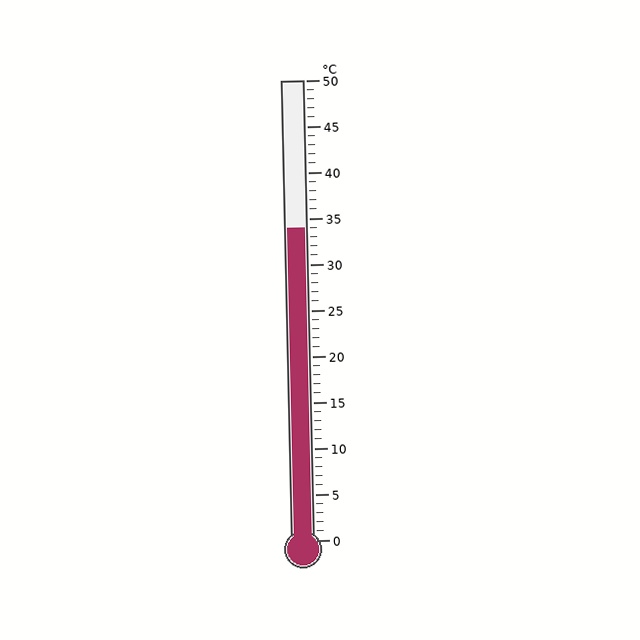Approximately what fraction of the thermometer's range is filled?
The thermometer is filled to approximately 70% of its range.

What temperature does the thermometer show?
The thermometer shows approximately 34°C.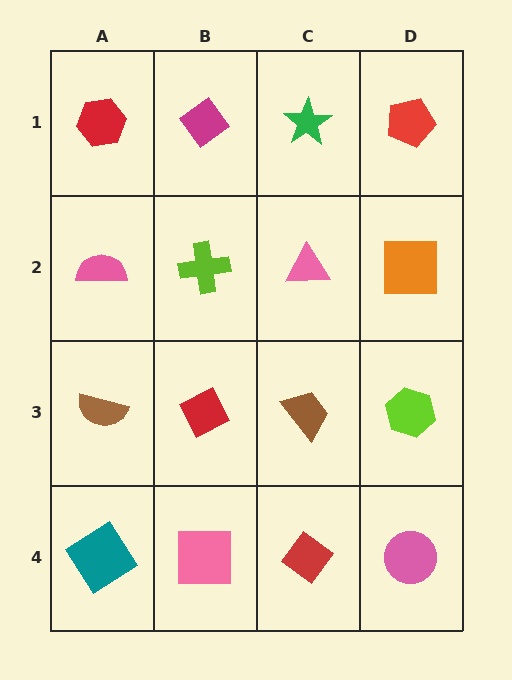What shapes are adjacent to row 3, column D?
An orange square (row 2, column D), a pink circle (row 4, column D), a brown trapezoid (row 3, column C).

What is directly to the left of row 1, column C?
A magenta diamond.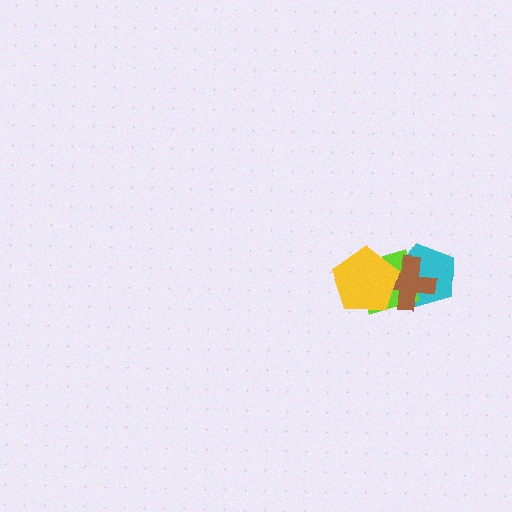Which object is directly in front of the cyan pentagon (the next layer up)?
The lime diamond is directly in front of the cyan pentagon.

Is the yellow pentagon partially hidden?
No, no other shape covers it.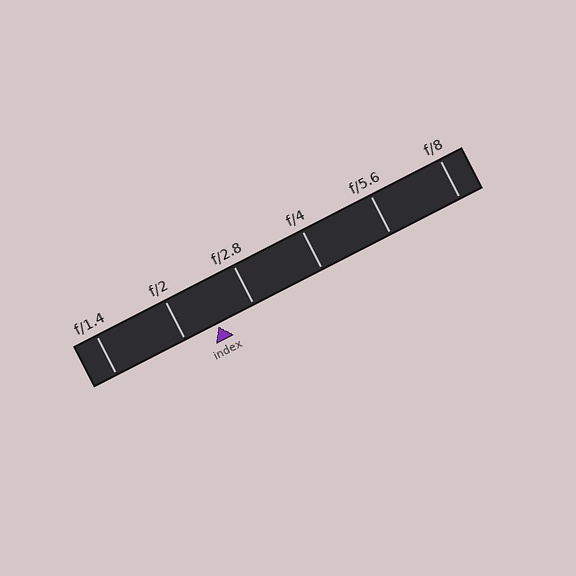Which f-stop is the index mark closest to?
The index mark is closest to f/2.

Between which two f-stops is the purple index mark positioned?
The index mark is between f/2 and f/2.8.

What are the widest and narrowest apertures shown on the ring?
The widest aperture shown is f/1.4 and the narrowest is f/8.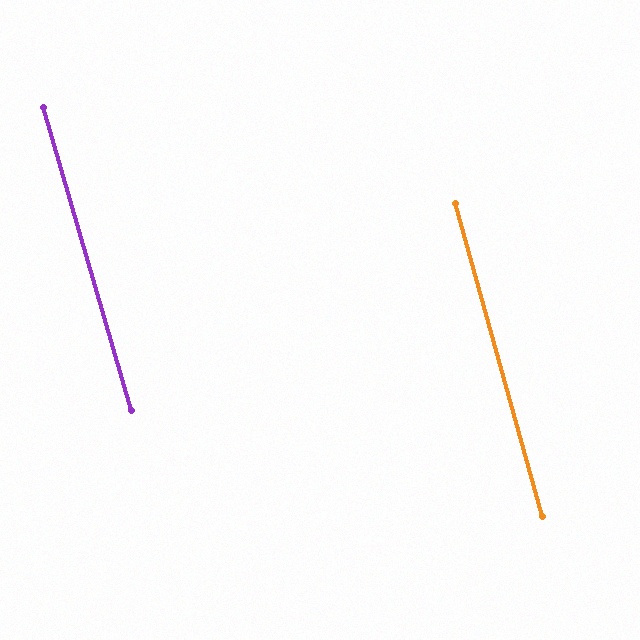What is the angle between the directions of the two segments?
Approximately 1 degree.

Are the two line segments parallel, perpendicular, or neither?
Parallel — their directions differ by only 0.8°.